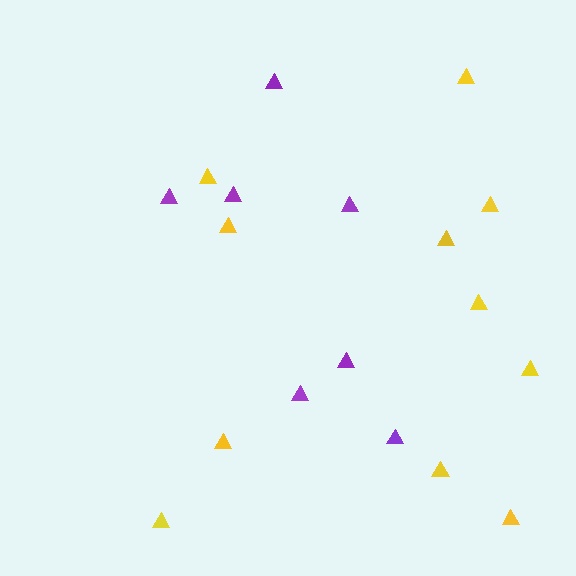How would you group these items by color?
There are 2 groups: one group of yellow triangles (11) and one group of purple triangles (7).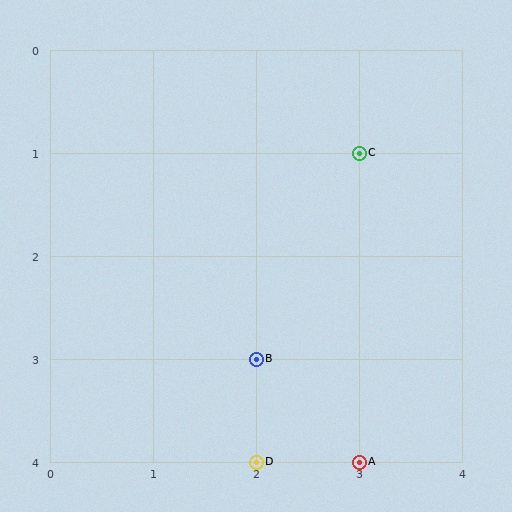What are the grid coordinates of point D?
Point D is at grid coordinates (2, 4).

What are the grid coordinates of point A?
Point A is at grid coordinates (3, 4).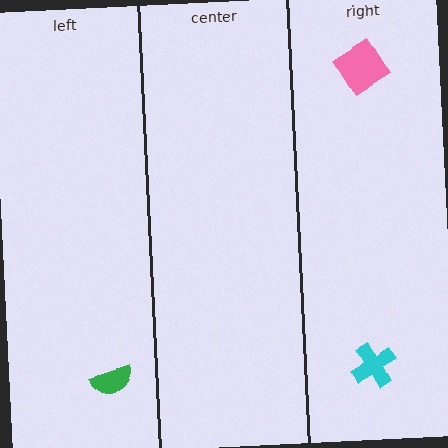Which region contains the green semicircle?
The left region.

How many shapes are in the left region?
1.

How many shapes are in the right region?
2.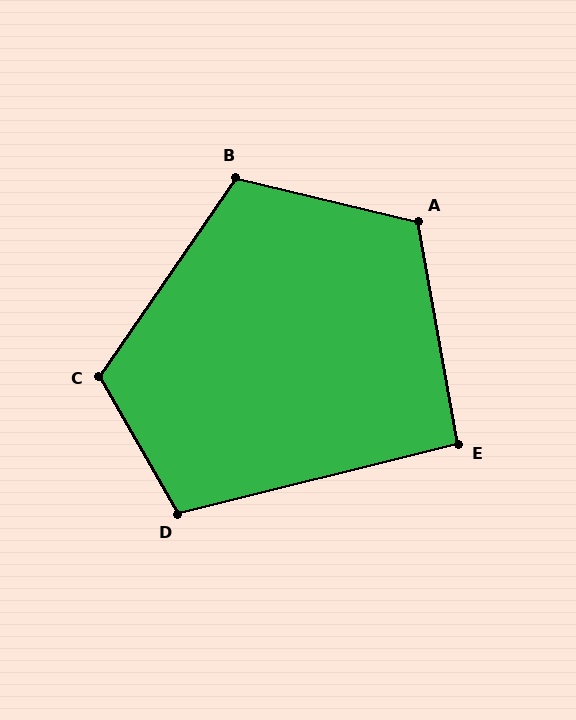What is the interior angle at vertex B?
Approximately 111 degrees (obtuse).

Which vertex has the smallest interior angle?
E, at approximately 94 degrees.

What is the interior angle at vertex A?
Approximately 114 degrees (obtuse).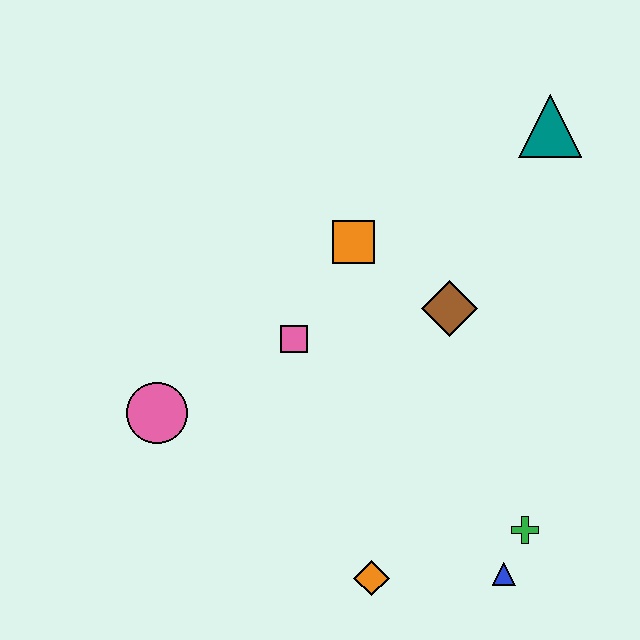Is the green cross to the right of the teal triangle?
No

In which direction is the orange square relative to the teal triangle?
The orange square is to the left of the teal triangle.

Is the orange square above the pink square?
Yes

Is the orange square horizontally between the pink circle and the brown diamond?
Yes